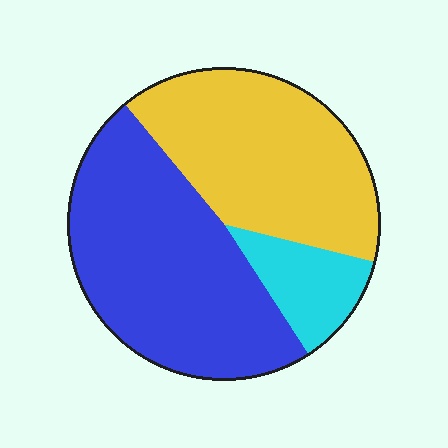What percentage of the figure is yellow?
Yellow covers 40% of the figure.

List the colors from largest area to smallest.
From largest to smallest: blue, yellow, cyan.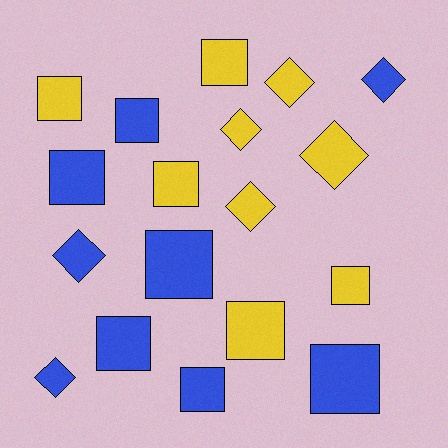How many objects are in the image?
There are 18 objects.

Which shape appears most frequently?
Square, with 11 objects.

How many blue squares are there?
There are 6 blue squares.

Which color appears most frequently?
Yellow, with 9 objects.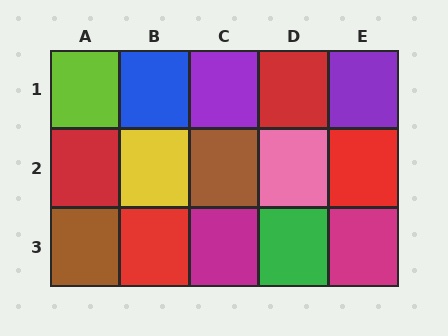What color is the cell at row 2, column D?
Pink.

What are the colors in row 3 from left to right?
Brown, red, magenta, green, magenta.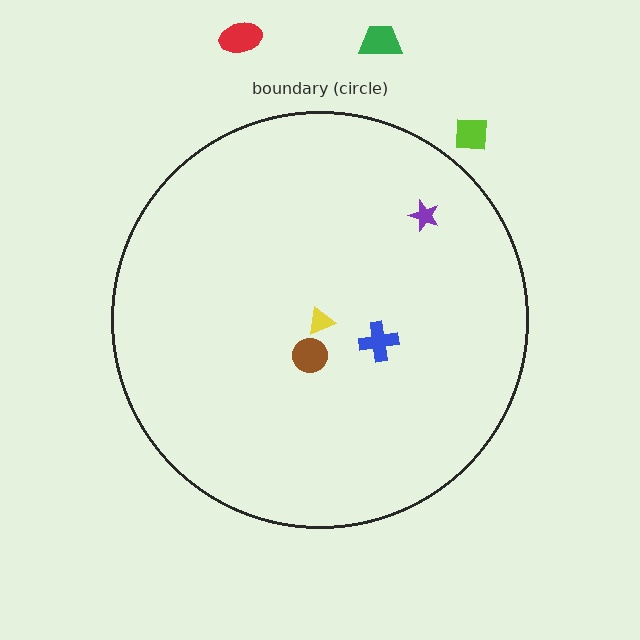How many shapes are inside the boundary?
4 inside, 3 outside.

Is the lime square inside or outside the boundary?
Outside.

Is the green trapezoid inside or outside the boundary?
Outside.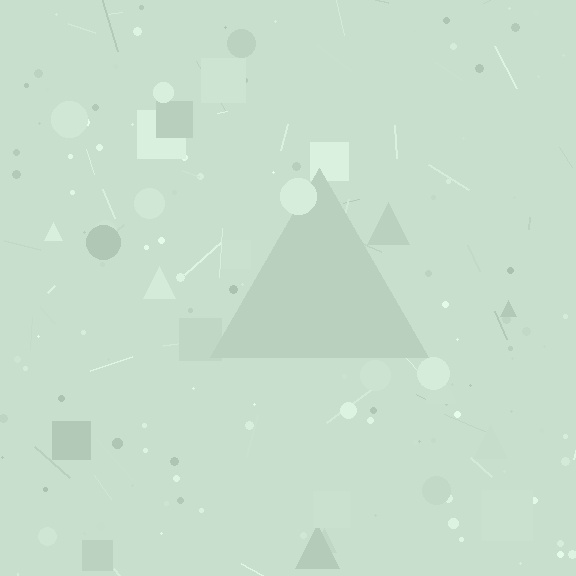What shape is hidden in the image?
A triangle is hidden in the image.